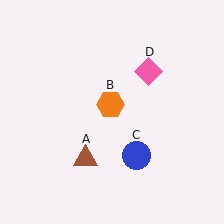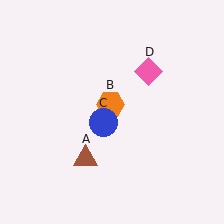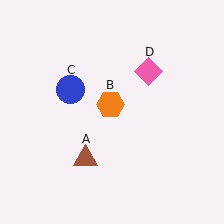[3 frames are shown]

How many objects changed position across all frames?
1 object changed position: blue circle (object C).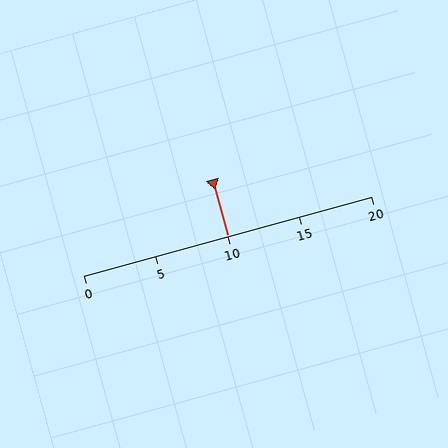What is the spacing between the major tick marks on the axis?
The major ticks are spaced 5 apart.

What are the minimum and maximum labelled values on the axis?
The axis runs from 0 to 20.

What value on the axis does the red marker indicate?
The marker indicates approximately 10.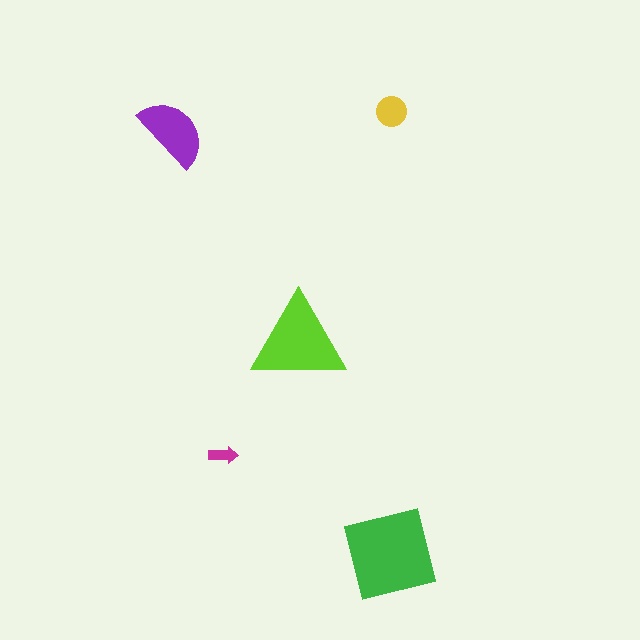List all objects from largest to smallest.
The green square, the lime triangle, the purple semicircle, the yellow circle, the magenta arrow.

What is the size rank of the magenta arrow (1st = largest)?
5th.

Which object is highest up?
The yellow circle is topmost.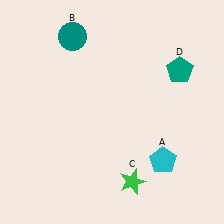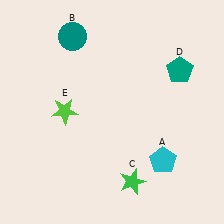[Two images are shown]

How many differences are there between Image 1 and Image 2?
There is 1 difference between the two images.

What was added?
A lime star (E) was added in Image 2.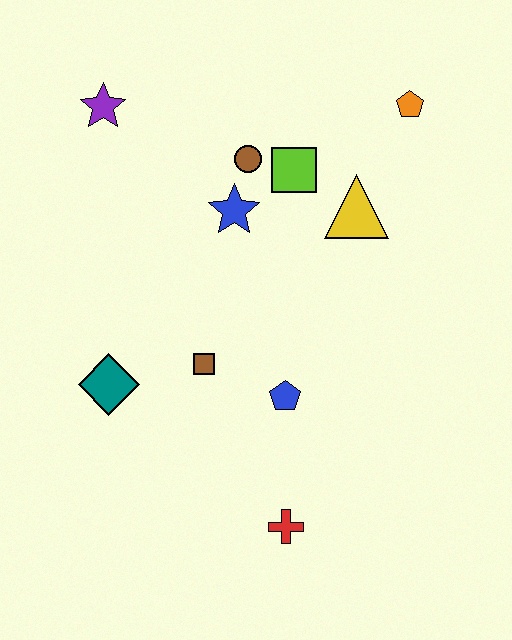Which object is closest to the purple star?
The brown circle is closest to the purple star.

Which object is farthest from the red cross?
The purple star is farthest from the red cross.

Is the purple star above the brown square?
Yes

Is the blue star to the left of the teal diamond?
No